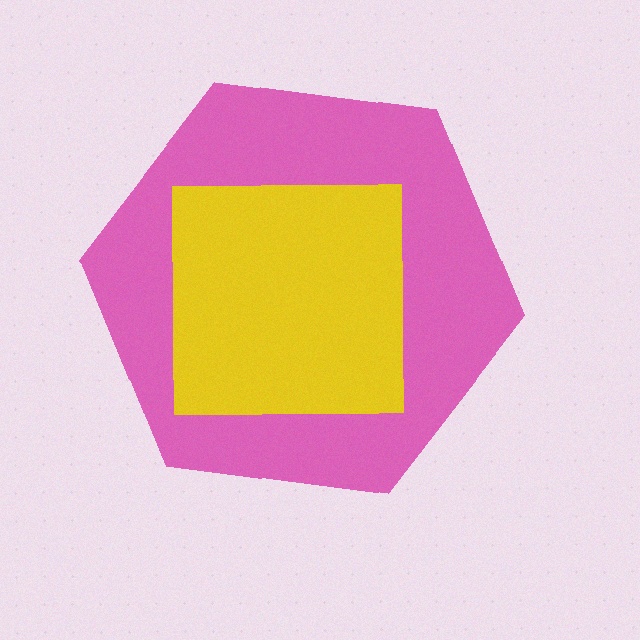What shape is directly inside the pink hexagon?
The yellow square.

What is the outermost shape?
The pink hexagon.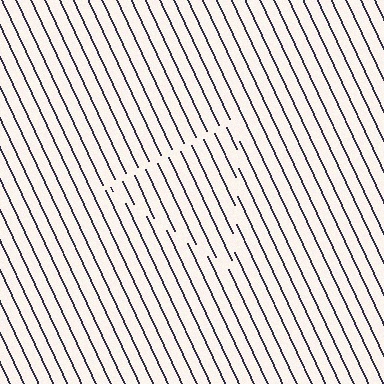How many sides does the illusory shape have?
3 sides — the line-ends trace a triangle.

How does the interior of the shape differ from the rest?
The interior of the shape contains the same grating, shifted by half a period — the contour is defined by the phase discontinuity where line-ends from the inner and outer gratings abut.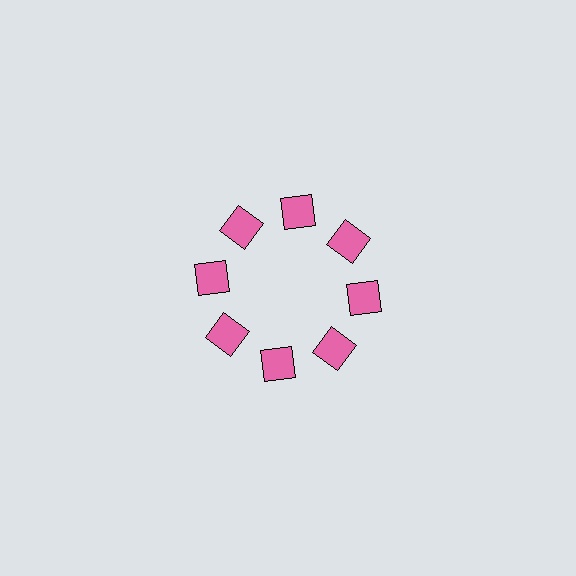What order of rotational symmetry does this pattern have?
This pattern has 8-fold rotational symmetry.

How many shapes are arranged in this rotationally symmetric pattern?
There are 8 shapes, arranged in 8 groups of 1.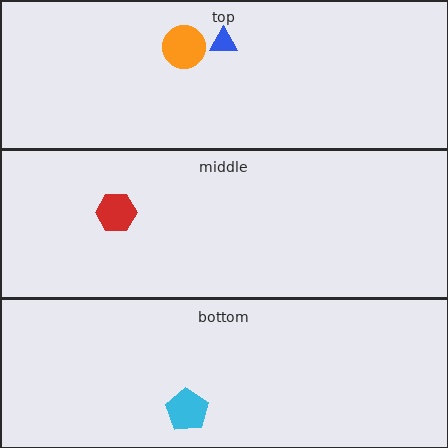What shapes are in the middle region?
The red hexagon.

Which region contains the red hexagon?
The middle region.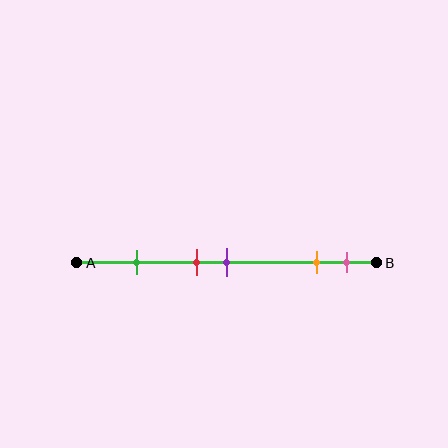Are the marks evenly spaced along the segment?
No, the marks are not evenly spaced.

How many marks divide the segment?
There are 5 marks dividing the segment.